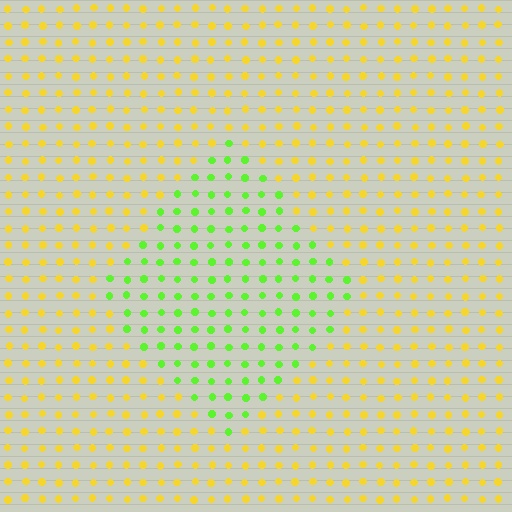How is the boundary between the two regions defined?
The boundary is defined purely by a slight shift in hue (about 55 degrees). Spacing, size, and orientation are identical on both sides.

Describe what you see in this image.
The image is filled with small yellow elements in a uniform arrangement. A diamond-shaped region is visible where the elements are tinted to a slightly different hue, forming a subtle color boundary.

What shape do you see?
I see a diamond.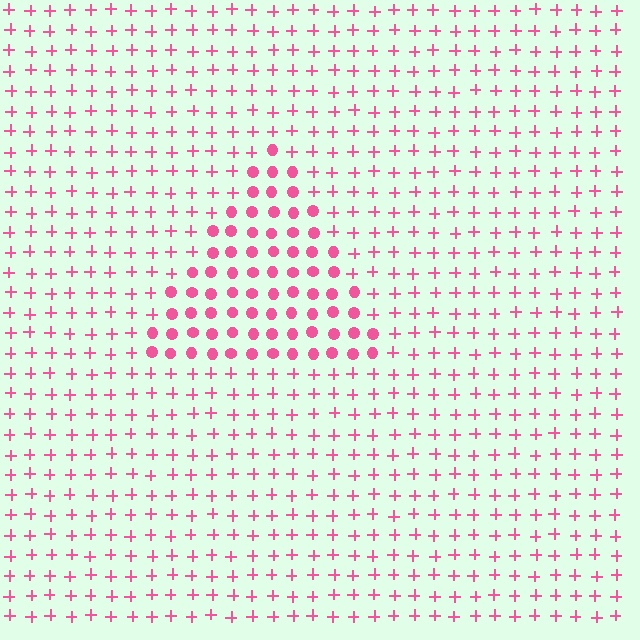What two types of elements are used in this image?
The image uses circles inside the triangle region and plus signs outside it.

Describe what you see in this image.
The image is filled with small pink elements arranged in a uniform grid. A triangle-shaped region contains circles, while the surrounding area contains plus signs. The boundary is defined purely by the change in element shape.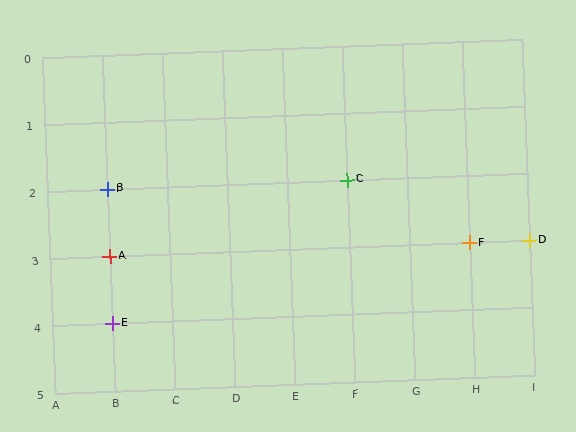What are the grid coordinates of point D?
Point D is at grid coordinates (I, 3).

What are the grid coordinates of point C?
Point C is at grid coordinates (F, 2).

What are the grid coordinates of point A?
Point A is at grid coordinates (B, 3).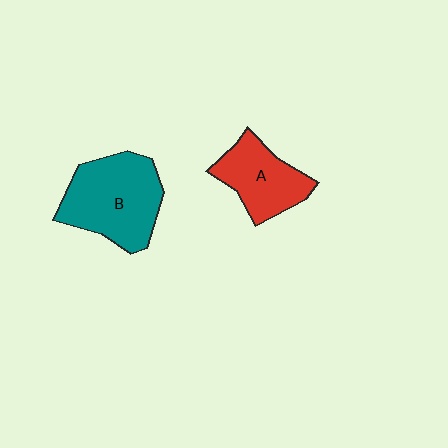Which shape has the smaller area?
Shape A (red).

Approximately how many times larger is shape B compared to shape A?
Approximately 1.4 times.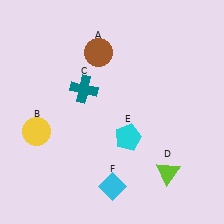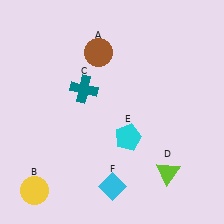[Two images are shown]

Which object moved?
The yellow circle (B) moved down.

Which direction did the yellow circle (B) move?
The yellow circle (B) moved down.